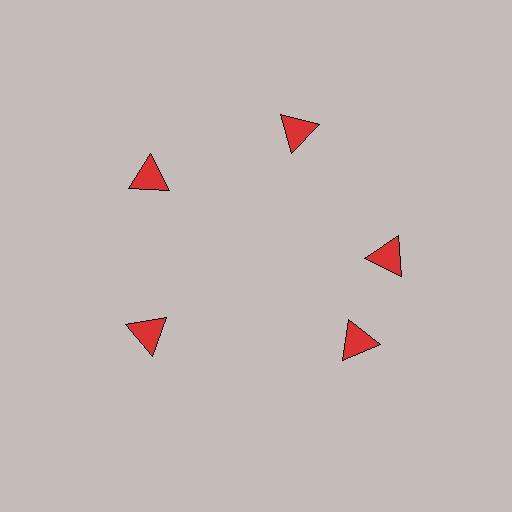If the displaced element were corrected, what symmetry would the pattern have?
It would have 5-fold rotational symmetry — the pattern would map onto itself every 72 degrees.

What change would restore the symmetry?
The symmetry would be restored by rotating it back into even spacing with its neighbors so that all 5 triangles sit at equal angles and equal distance from the center.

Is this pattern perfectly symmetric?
No. The 5 red triangles are arranged in a ring, but one element near the 5 o'clock position is rotated out of alignment along the ring, breaking the 5-fold rotational symmetry.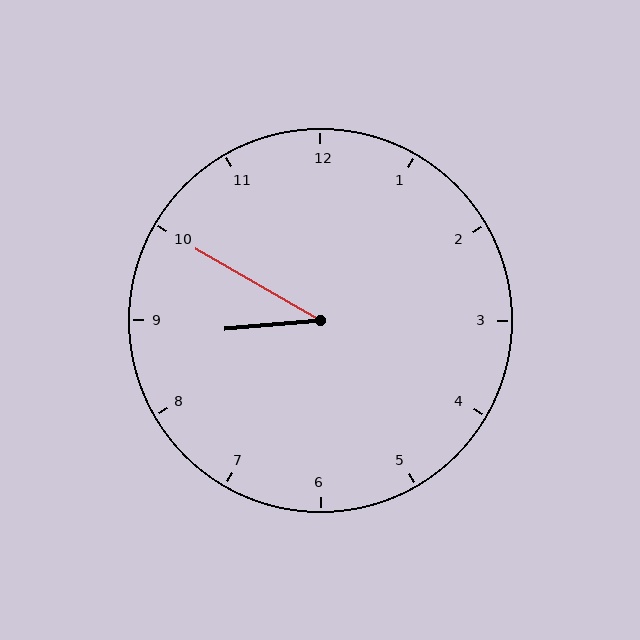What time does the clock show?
8:50.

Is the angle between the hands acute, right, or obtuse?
It is acute.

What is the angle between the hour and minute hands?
Approximately 35 degrees.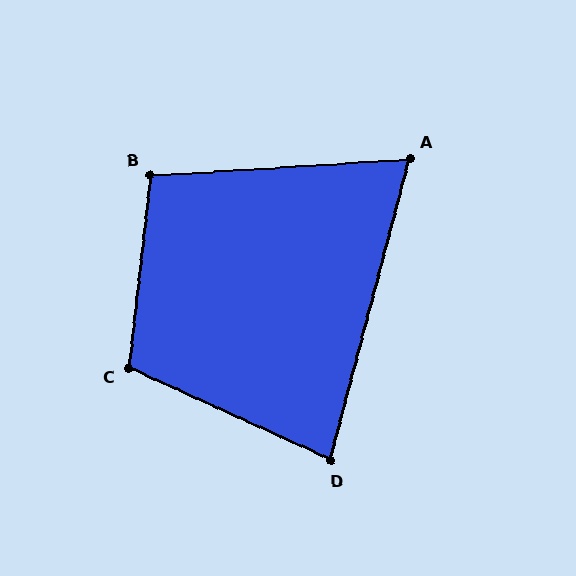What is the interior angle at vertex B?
Approximately 100 degrees (obtuse).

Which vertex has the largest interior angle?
C, at approximately 108 degrees.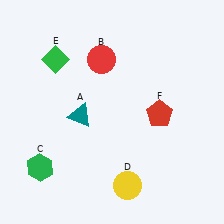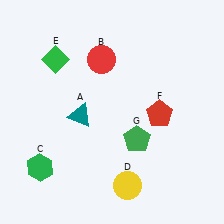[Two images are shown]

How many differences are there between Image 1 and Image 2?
There is 1 difference between the two images.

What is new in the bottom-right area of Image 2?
A green pentagon (G) was added in the bottom-right area of Image 2.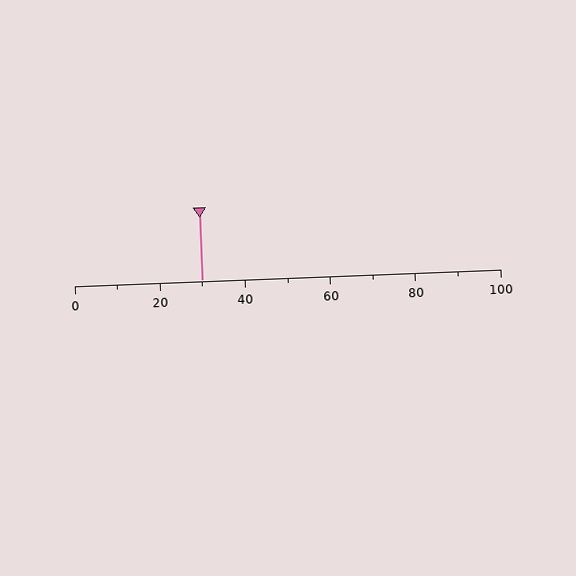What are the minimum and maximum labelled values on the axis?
The axis runs from 0 to 100.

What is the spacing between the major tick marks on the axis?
The major ticks are spaced 20 apart.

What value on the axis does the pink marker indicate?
The marker indicates approximately 30.